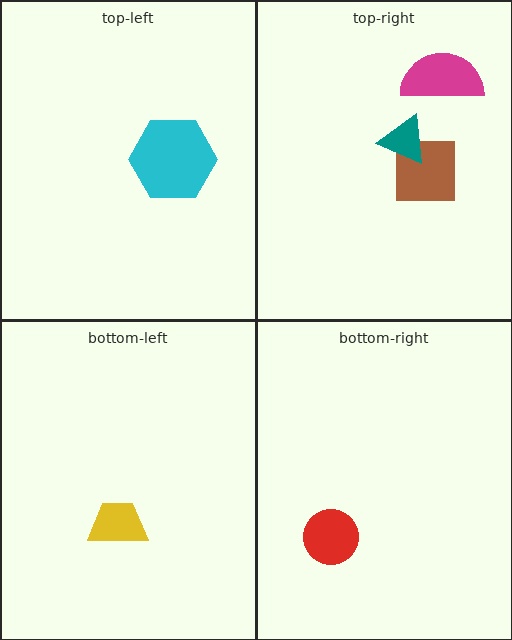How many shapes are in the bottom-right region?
1.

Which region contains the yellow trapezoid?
The bottom-left region.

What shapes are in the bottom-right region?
The red circle.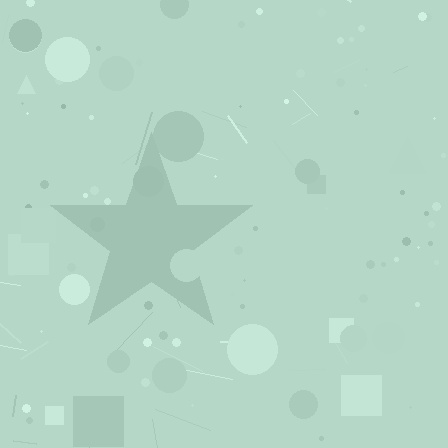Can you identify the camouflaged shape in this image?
The camouflaged shape is a star.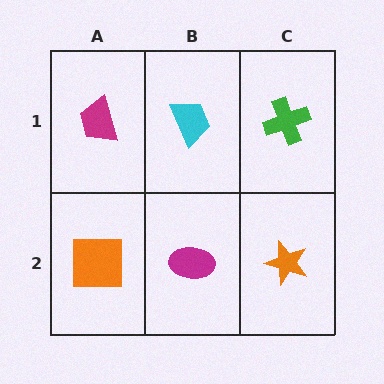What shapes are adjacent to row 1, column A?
An orange square (row 2, column A), a cyan trapezoid (row 1, column B).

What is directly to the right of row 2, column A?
A magenta ellipse.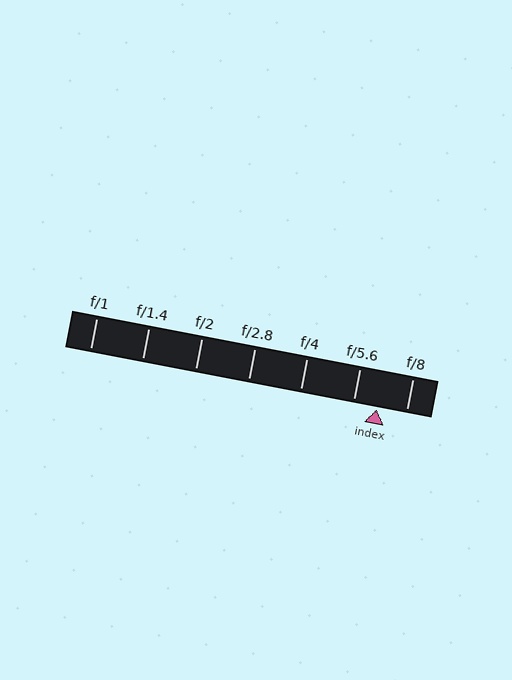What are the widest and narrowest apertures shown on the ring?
The widest aperture shown is f/1 and the narrowest is f/8.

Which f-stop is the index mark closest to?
The index mark is closest to f/5.6.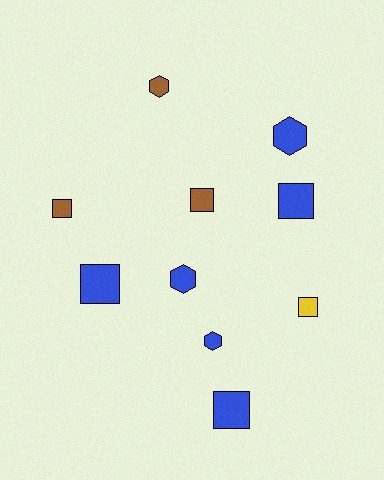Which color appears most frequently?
Blue, with 6 objects.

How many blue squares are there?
There are 3 blue squares.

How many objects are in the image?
There are 10 objects.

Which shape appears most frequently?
Square, with 6 objects.